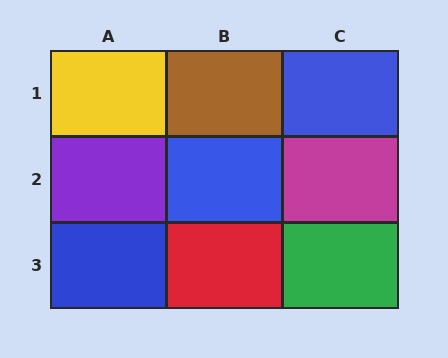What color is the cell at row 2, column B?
Blue.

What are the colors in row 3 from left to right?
Blue, red, green.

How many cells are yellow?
1 cell is yellow.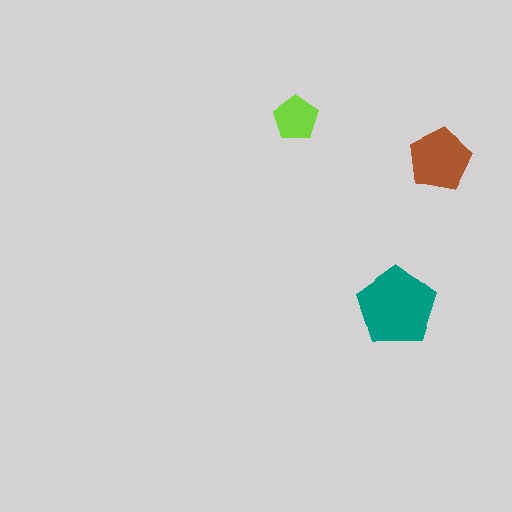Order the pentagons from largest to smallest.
the teal one, the brown one, the lime one.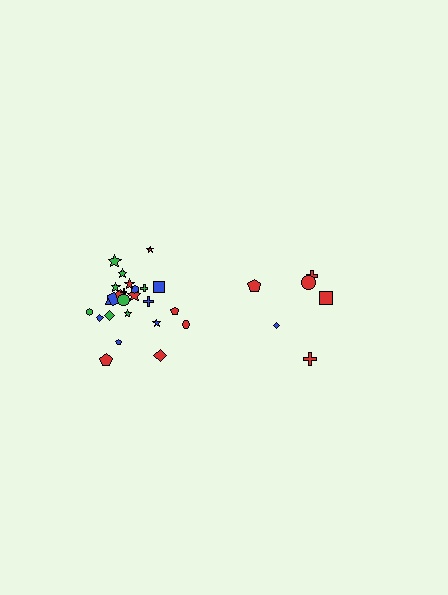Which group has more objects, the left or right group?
The left group.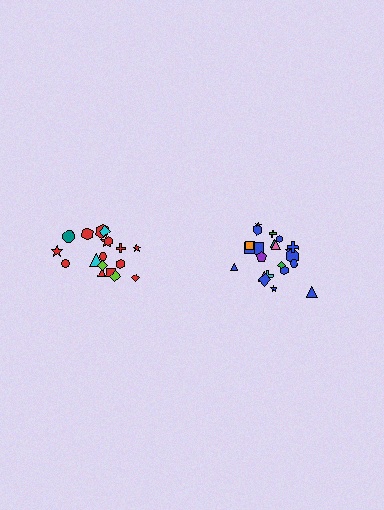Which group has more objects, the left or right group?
The right group.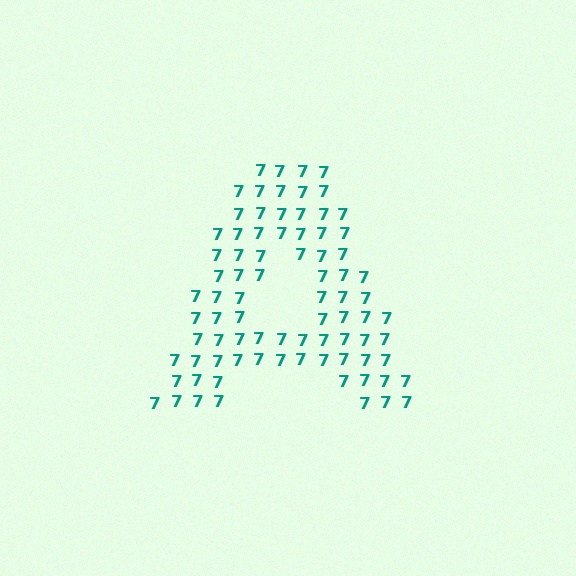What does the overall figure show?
The overall figure shows the letter A.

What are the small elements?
The small elements are digit 7's.